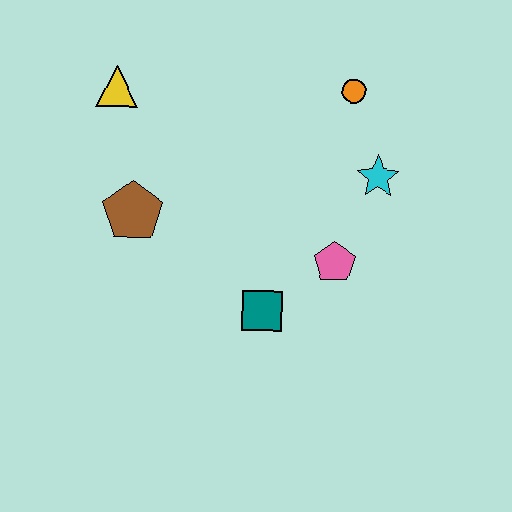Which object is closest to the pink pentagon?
The teal square is closest to the pink pentagon.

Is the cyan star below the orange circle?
Yes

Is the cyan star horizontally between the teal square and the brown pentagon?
No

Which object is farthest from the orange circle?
The brown pentagon is farthest from the orange circle.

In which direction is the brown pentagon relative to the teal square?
The brown pentagon is to the left of the teal square.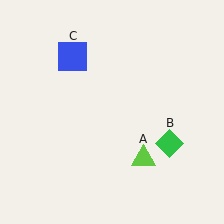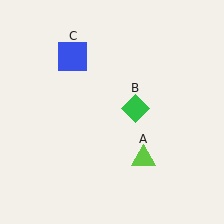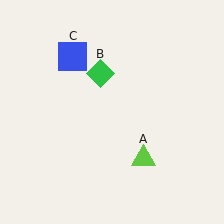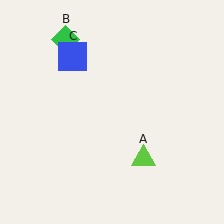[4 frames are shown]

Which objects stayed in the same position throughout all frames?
Lime triangle (object A) and blue square (object C) remained stationary.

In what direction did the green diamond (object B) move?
The green diamond (object B) moved up and to the left.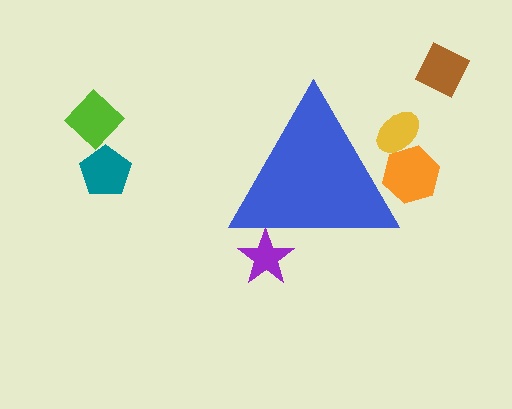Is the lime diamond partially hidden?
No, the lime diamond is fully visible.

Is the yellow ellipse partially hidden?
Yes, the yellow ellipse is partially hidden behind the blue triangle.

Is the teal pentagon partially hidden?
No, the teal pentagon is fully visible.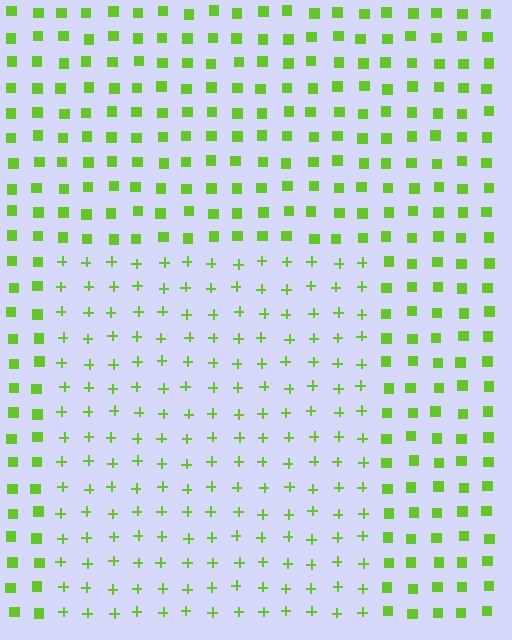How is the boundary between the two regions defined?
The boundary is defined by a change in element shape: plus signs inside vs. squares outside. All elements share the same color and spacing.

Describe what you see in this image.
The image is filled with small lime elements arranged in a uniform grid. A rectangle-shaped region contains plus signs, while the surrounding area contains squares. The boundary is defined purely by the change in element shape.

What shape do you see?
I see a rectangle.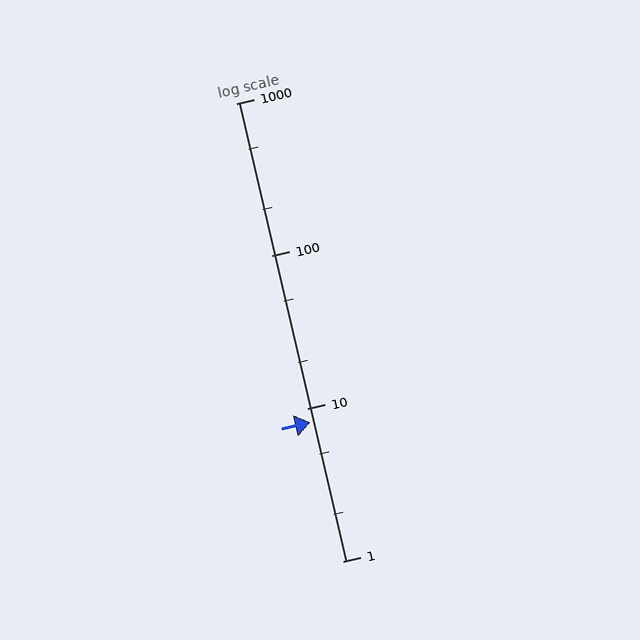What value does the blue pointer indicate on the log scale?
The pointer indicates approximately 8.1.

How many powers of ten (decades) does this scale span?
The scale spans 3 decades, from 1 to 1000.